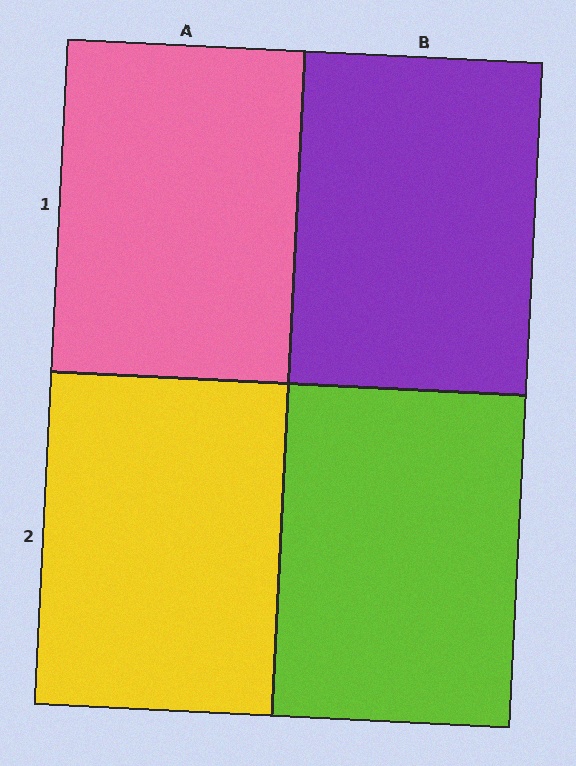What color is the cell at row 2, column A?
Yellow.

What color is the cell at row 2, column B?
Lime.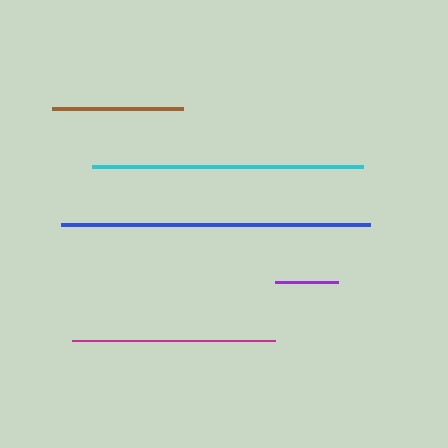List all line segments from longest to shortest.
From longest to shortest: blue, cyan, magenta, brown, purple.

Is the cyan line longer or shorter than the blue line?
The blue line is longer than the cyan line.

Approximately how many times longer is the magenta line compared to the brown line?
The magenta line is approximately 1.5 times the length of the brown line.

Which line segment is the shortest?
The purple line is the shortest at approximately 63 pixels.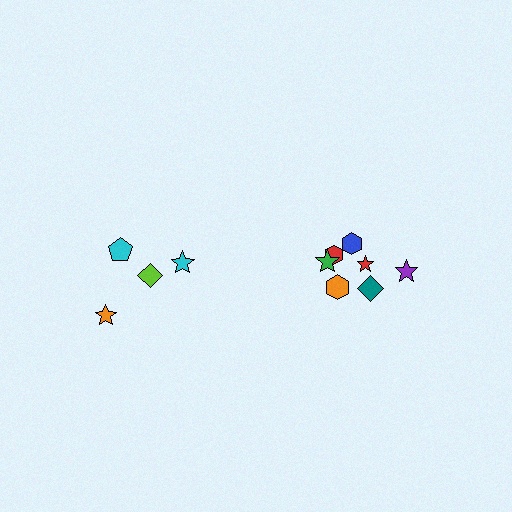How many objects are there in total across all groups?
There are 11 objects.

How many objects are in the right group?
There are 7 objects.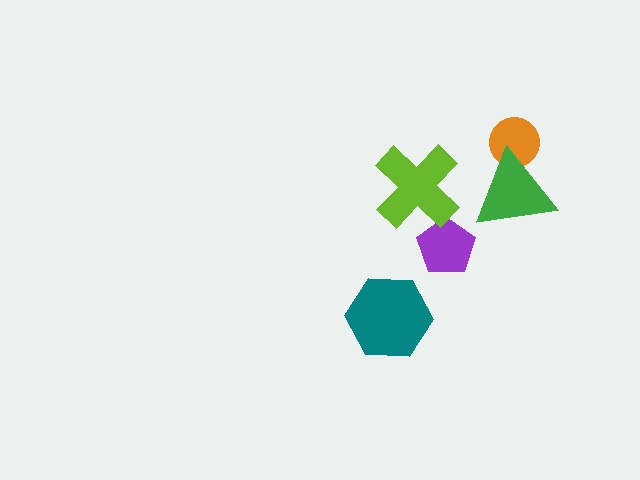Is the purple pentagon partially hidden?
Yes, it is partially covered by another shape.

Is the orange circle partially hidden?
Yes, it is partially covered by another shape.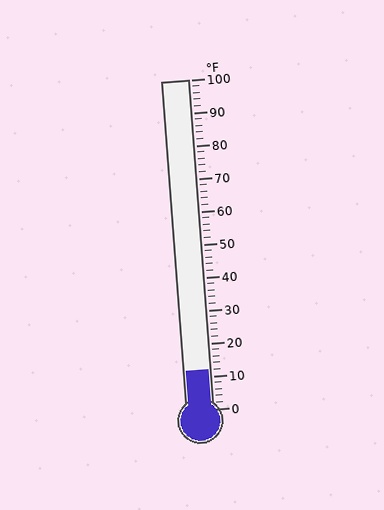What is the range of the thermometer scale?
The thermometer scale ranges from 0°F to 100°F.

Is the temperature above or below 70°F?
The temperature is below 70°F.